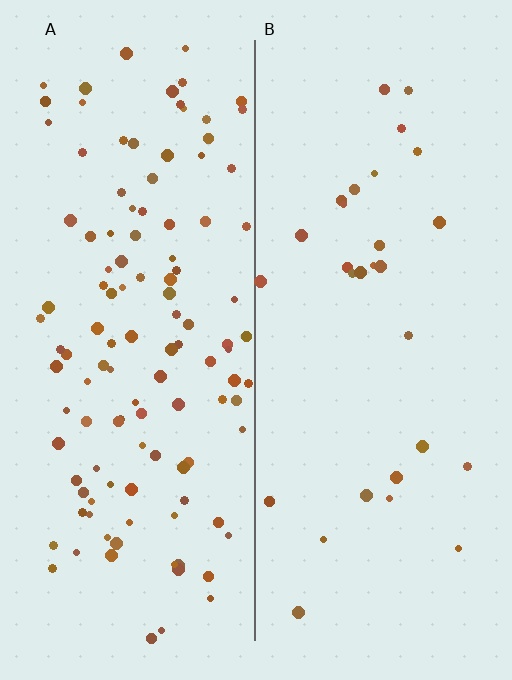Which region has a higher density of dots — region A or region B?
A (the left).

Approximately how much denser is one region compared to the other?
Approximately 4.0× — region A over region B.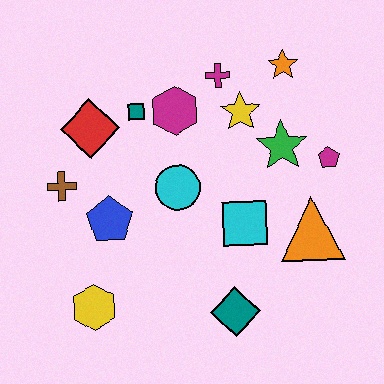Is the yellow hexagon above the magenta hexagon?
No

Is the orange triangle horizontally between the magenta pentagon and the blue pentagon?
Yes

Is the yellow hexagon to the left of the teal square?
Yes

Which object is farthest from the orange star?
The yellow hexagon is farthest from the orange star.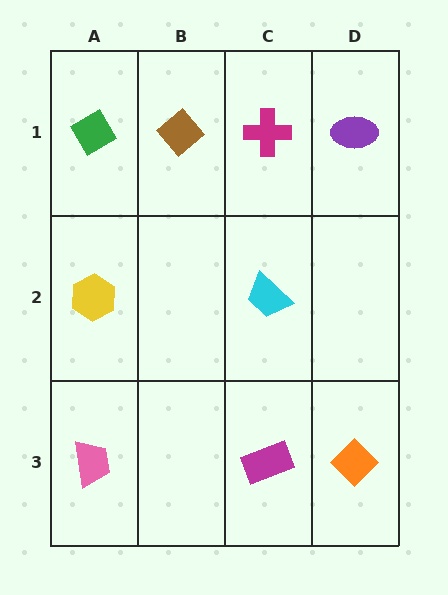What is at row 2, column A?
A yellow hexagon.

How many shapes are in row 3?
3 shapes.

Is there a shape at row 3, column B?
No, that cell is empty.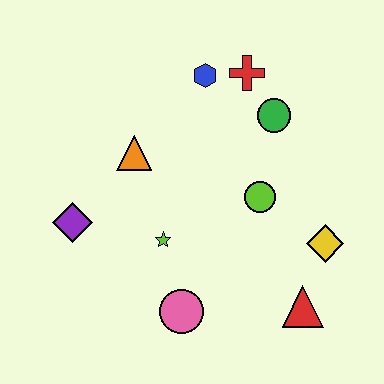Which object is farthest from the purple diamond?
The yellow diamond is farthest from the purple diamond.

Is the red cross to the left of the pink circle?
No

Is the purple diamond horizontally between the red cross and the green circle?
No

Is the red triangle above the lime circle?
No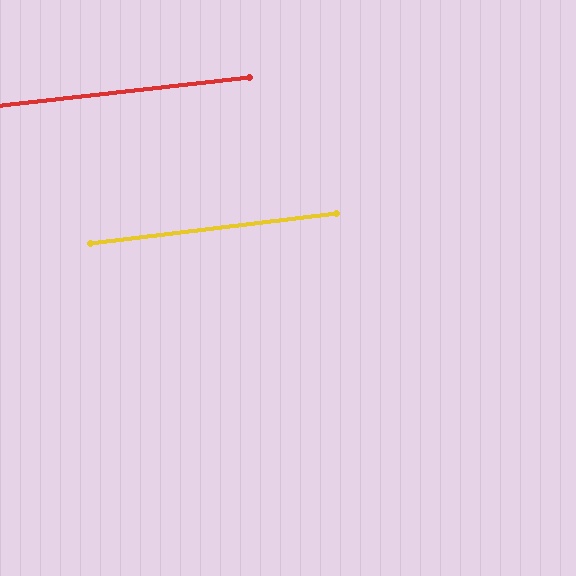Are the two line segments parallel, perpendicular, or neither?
Parallel — their directions differ by only 0.7°.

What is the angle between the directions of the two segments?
Approximately 1 degree.